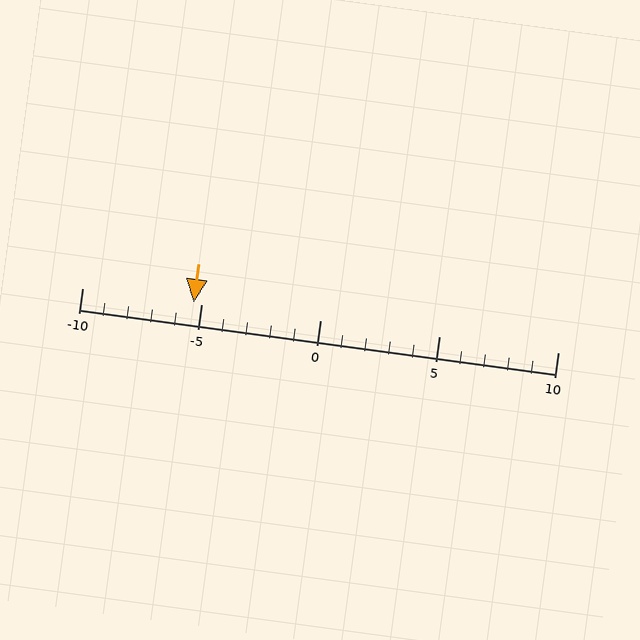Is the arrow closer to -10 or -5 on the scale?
The arrow is closer to -5.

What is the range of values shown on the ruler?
The ruler shows values from -10 to 10.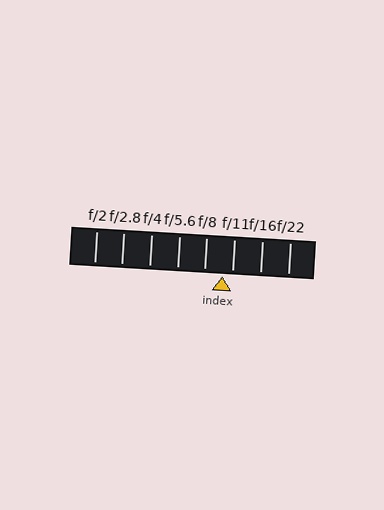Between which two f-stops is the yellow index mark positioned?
The index mark is between f/8 and f/11.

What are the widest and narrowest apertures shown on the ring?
The widest aperture shown is f/2 and the narrowest is f/22.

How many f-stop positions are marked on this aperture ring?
There are 8 f-stop positions marked.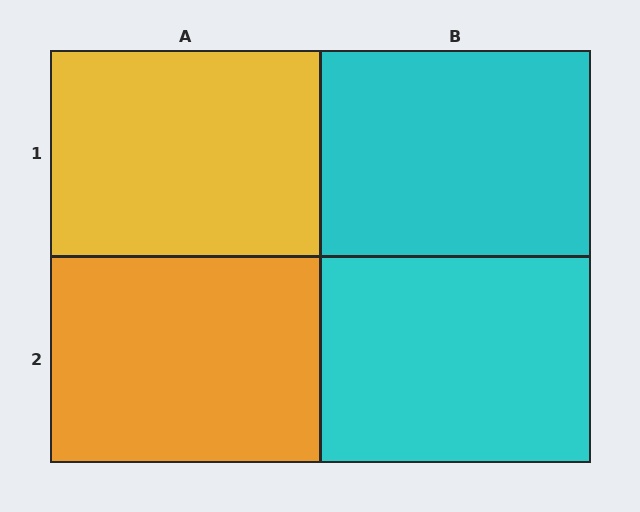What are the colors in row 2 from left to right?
Orange, cyan.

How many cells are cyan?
2 cells are cyan.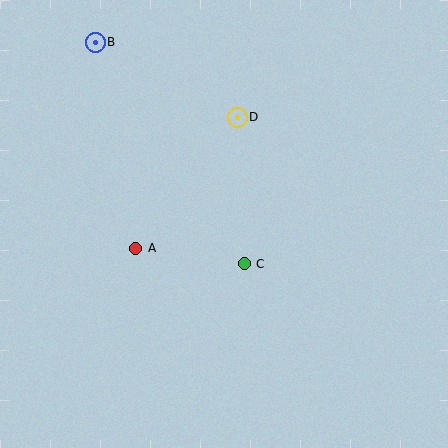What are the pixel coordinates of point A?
Point A is at (136, 248).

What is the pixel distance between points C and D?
The distance between C and D is 147 pixels.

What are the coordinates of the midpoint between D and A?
The midpoint between D and A is at (187, 183).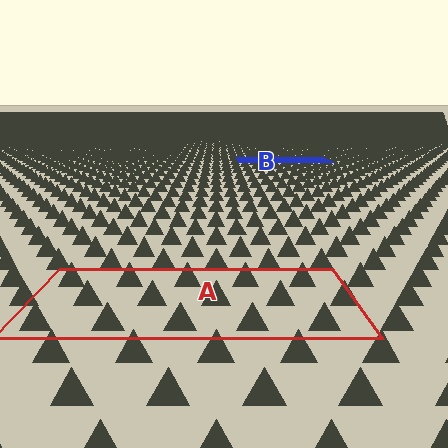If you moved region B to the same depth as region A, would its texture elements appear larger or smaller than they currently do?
They would appear larger. At a closer depth, the same texture elements are projected at a bigger on-screen size.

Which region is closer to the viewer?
Region A is closer. The texture elements there are larger and more spread out.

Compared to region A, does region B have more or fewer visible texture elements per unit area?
Region B has more texture elements per unit area — they are packed more densely because it is farther away.